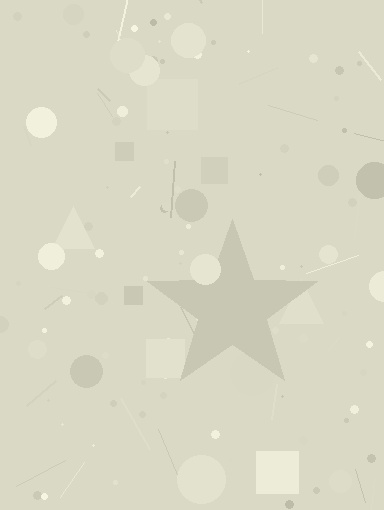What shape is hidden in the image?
A star is hidden in the image.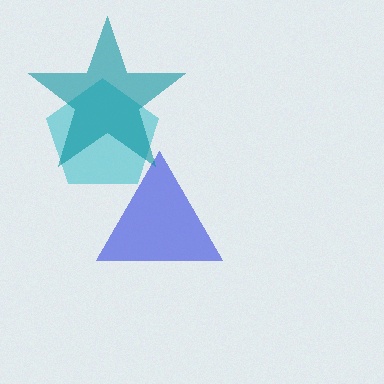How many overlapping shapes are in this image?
There are 3 overlapping shapes in the image.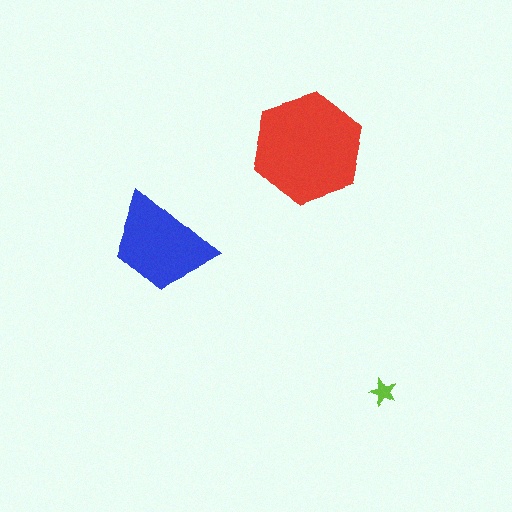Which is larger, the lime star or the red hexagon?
The red hexagon.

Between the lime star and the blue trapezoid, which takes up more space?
The blue trapezoid.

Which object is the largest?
The red hexagon.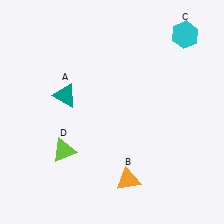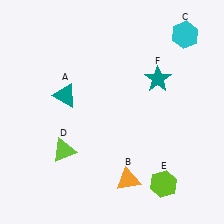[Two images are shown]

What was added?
A lime hexagon (E), a teal star (F) were added in Image 2.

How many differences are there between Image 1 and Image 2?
There are 2 differences between the two images.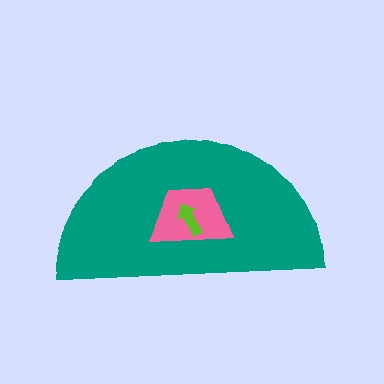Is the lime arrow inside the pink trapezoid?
Yes.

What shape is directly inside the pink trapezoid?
The lime arrow.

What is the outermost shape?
The teal semicircle.